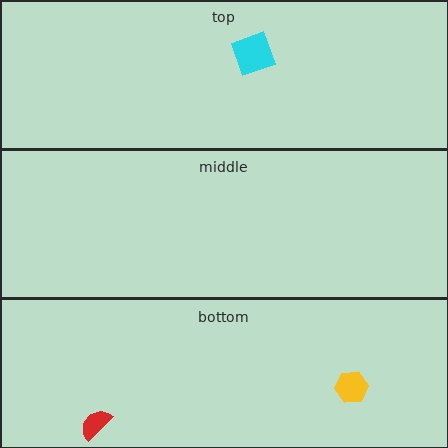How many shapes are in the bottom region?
2.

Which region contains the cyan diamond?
The top region.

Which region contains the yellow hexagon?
The bottom region.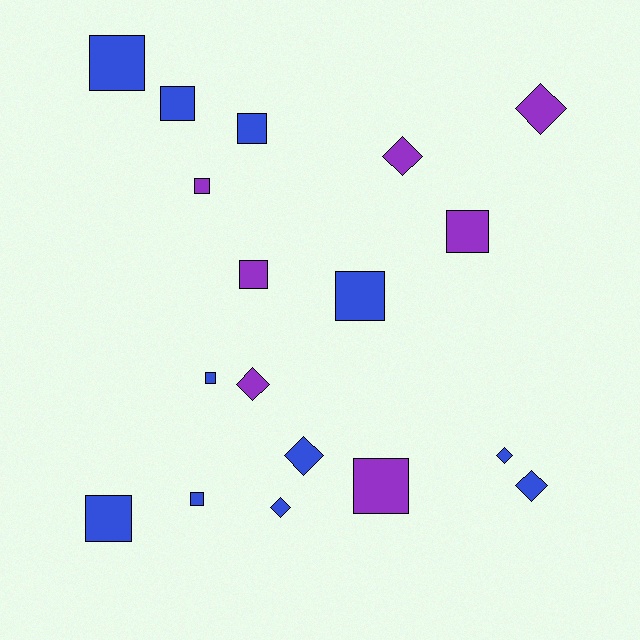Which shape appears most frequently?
Square, with 11 objects.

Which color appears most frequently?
Blue, with 11 objects.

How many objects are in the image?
There are 18 objects.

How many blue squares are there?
There are 7 blue squares.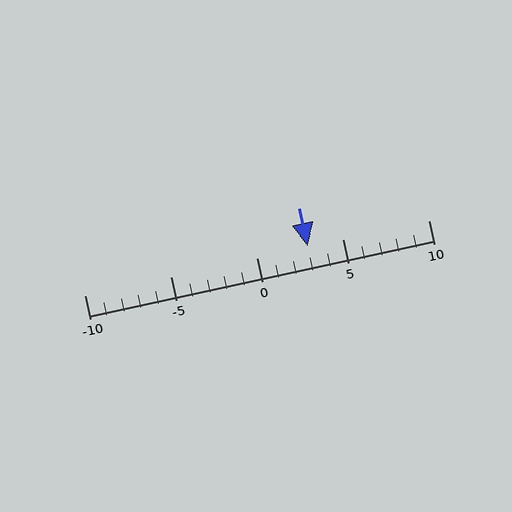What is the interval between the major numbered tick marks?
The major tick marks are spaced 5 units apart.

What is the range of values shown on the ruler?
The ruler shows values from -10 to 10.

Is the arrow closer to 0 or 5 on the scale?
The arrow is closer to 5.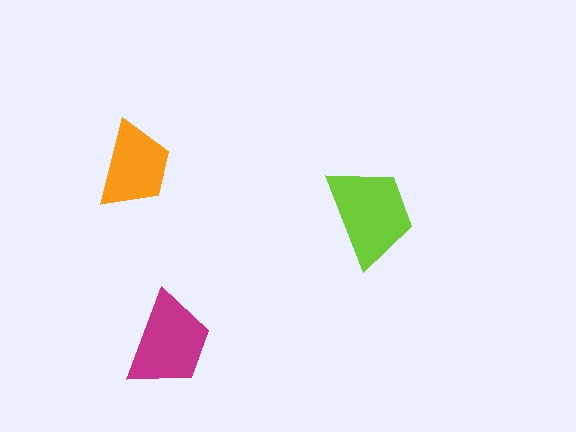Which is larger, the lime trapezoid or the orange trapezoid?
The lime one.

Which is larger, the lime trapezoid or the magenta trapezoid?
The lime one.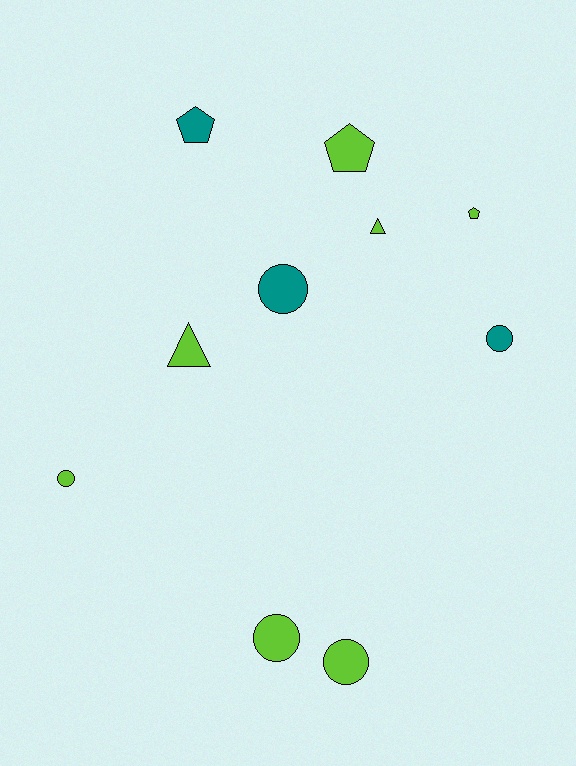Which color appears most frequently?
Lime, with 7 objects.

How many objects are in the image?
There are 10 objects.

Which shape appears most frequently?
Circle, with 5 objects.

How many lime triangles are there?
There are 2 lime triangles.